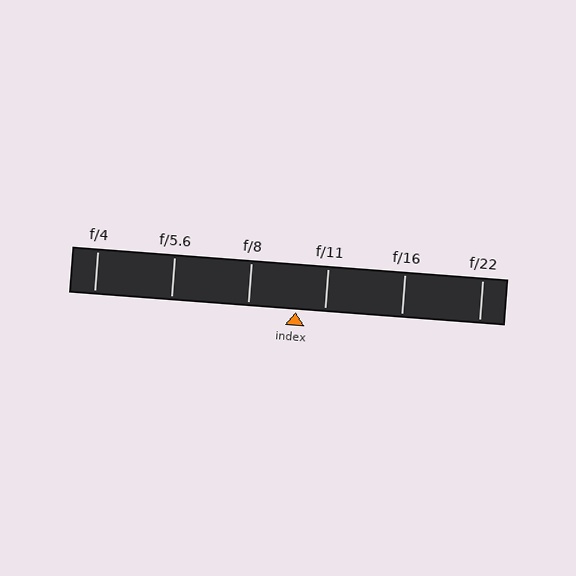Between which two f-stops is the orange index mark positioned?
The index mark is between f/8 and f/11.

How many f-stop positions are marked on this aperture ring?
There are 6 f-stop positions marked.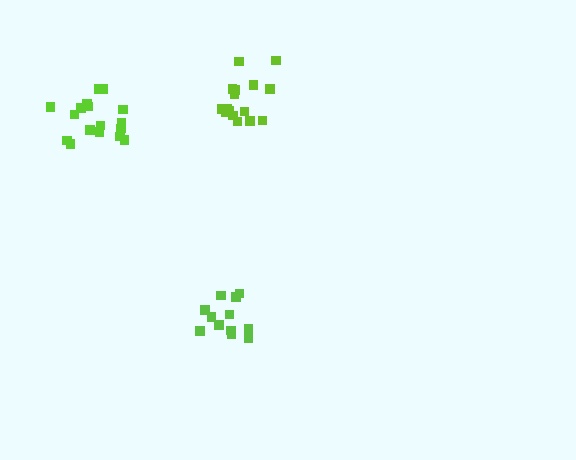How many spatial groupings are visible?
There are 3 spatial groupings.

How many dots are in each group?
Group 1: 16 dots, Group 2: 12 dots, Group 3: 17 dots (45 total).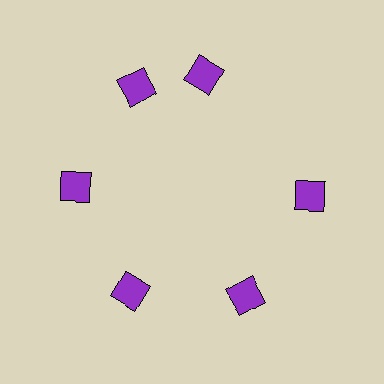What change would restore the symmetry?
The symmetry would be restored by rotating it back into even spacing with its neighbors so that all 6 diamonds sit at equal angles and equal distance from the center.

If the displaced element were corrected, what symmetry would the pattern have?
It would have 6-fold rotational symmetry — the pattern would map onto itself every 60 degrees.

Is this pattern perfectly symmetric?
No. The 6 purple diamonds are arranged in a ring, but one element near the 1 o'clock position is rotated out of alignment along the ring, breaking the 6-fold rotational symmetry.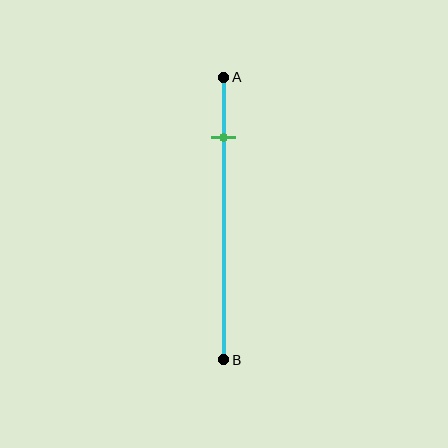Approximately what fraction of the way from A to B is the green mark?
The green mark is approximately 20% of the way from A to B.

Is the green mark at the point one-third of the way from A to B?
No, the mark is at about 20% from A, not at the 33% one-third point.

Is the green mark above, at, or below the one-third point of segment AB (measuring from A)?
The green mark is above the one-third point of segment AB.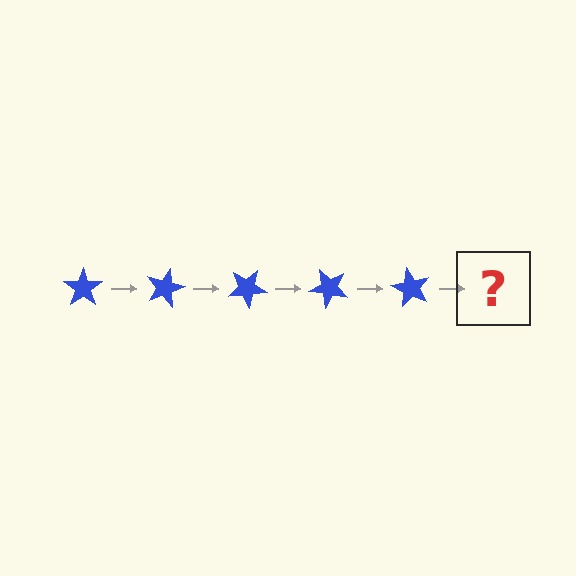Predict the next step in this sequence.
The next step is a blue star rotated 75 degrees.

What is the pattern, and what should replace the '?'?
The pattern is that the star rotates 15 degrees each step. The '?' should be a blue star rotated 75 degrees.